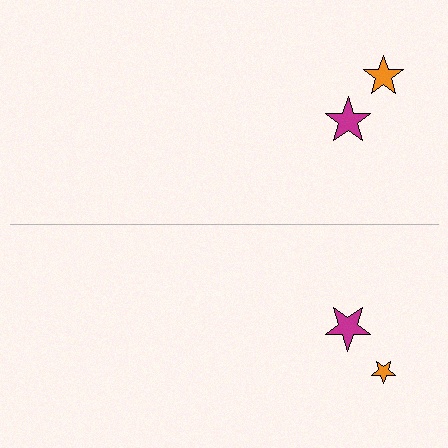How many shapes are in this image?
There are 4 shapes in this image.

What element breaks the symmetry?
The orange star on the bottom side has a different size than its mirror counterpart.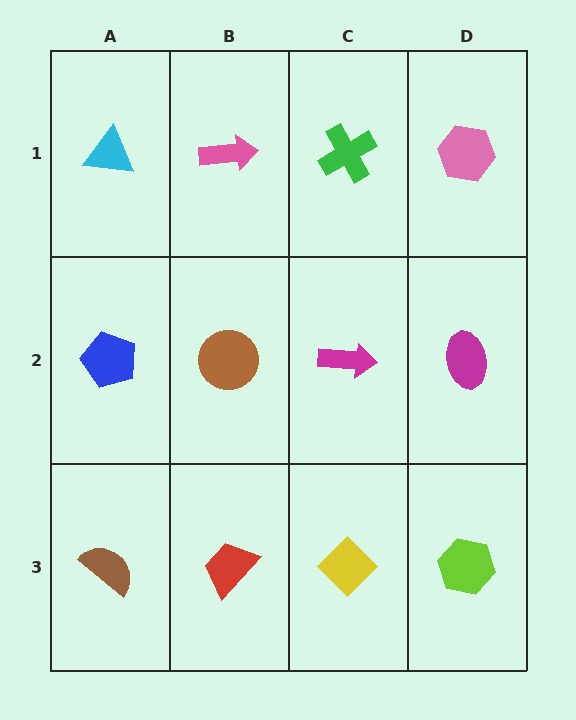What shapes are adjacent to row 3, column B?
A brown circle (row 2, column B), a brown semicircle (row 3, column A), a yellow diamond (row 3, column C).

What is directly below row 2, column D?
A lime hexagon.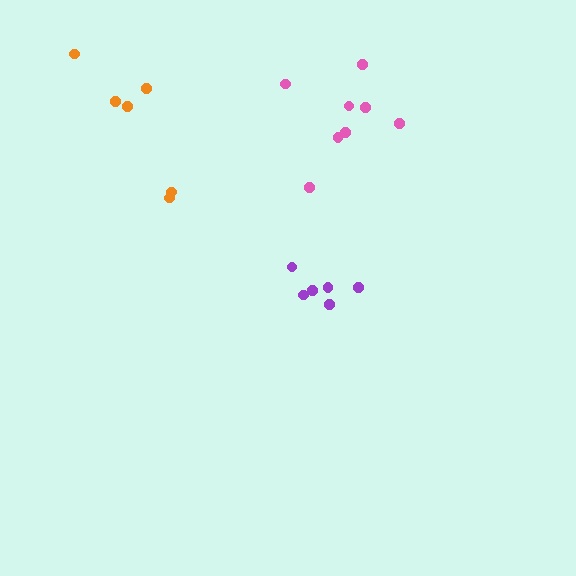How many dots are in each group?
Group 1: 6 dots, Group 2: 8 dots, Group 3: 6 dots (20 total).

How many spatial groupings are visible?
There are 3 spatial groupings.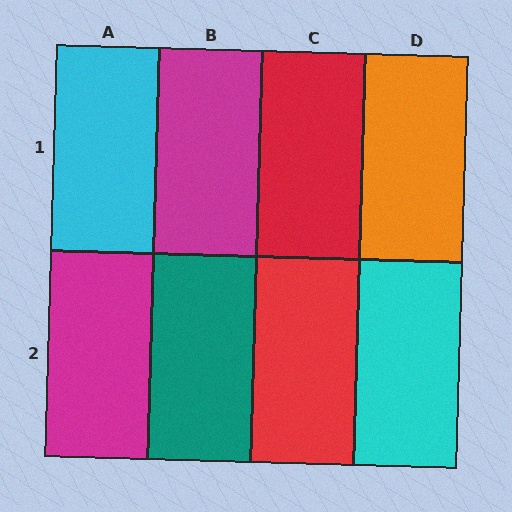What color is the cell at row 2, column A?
Magenta.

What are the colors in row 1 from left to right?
Cyan, magenta, red, orange.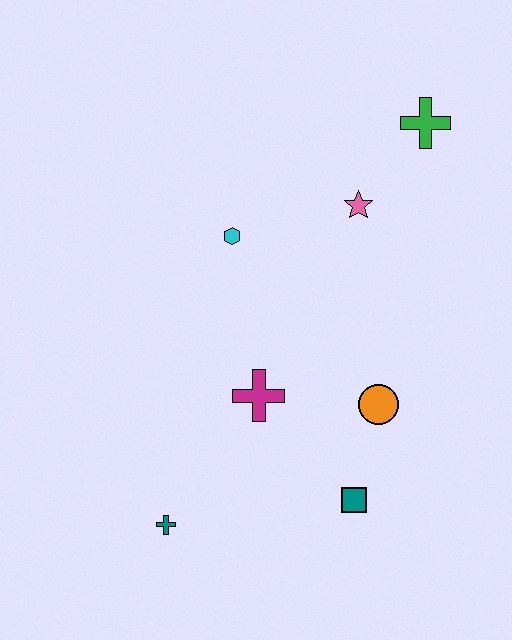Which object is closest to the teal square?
The orange circle is closest to the teal square.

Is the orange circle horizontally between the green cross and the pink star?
Yes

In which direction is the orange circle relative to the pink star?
The orange circle is below the pink star.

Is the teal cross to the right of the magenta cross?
No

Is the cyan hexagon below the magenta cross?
No